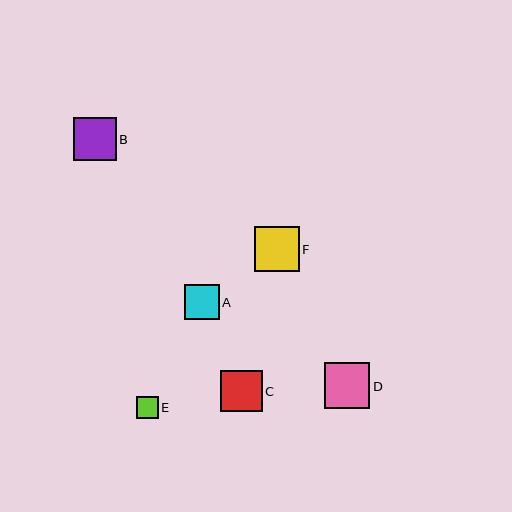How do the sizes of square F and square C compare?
Square F and square C are approximately the same size.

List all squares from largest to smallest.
From largest to smallest: D, F, B, C, A, E.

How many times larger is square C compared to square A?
Square C is approximately 1.2 times the size of square A.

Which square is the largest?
Square D is the largest with a size of approximately 45 pixels.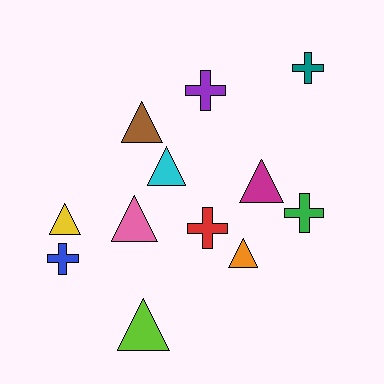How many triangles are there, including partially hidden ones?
There are 7 triangles.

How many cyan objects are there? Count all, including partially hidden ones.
There is 1 cyan object.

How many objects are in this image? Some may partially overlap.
There are 12 objects.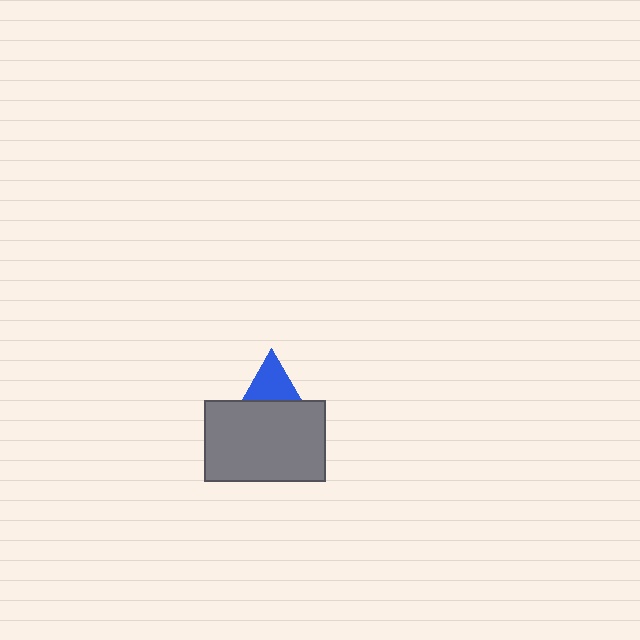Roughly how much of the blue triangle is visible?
A small part of it is visible (roughly 44%).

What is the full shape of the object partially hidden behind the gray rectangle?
The partially hidden object is a blue triangle.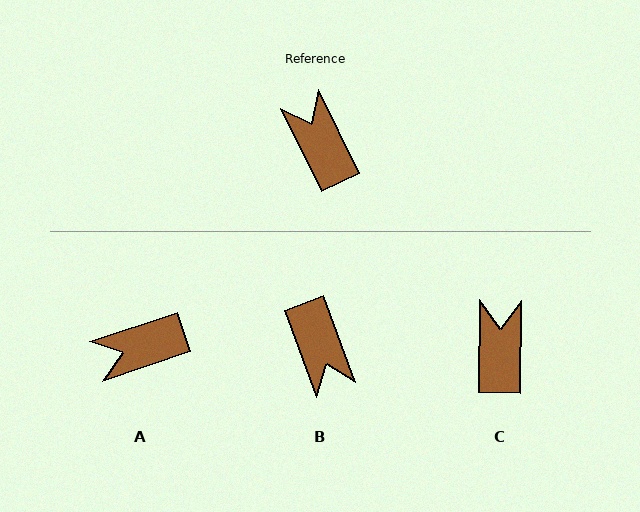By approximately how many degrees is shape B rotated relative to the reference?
Approximately 174 degrees counter-clockwise.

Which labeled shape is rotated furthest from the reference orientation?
B, about 174 degrees away.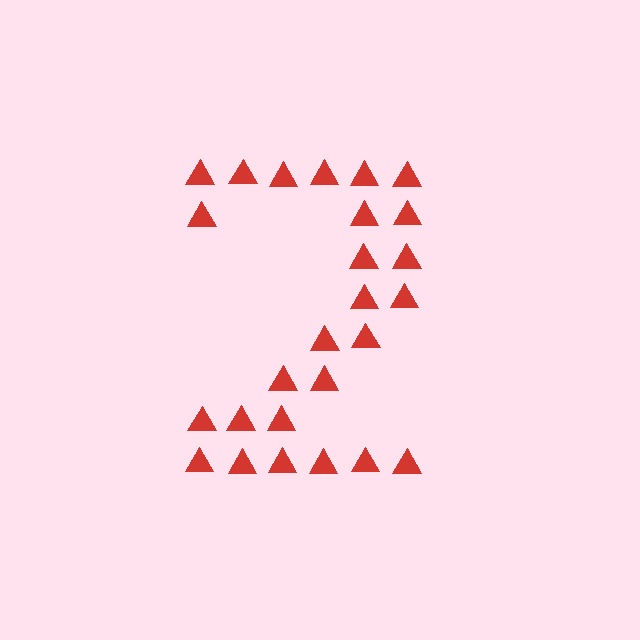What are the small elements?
The small elements are triangles.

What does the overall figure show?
The overall figure shows the digit 2.